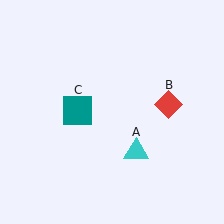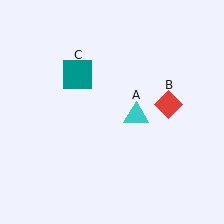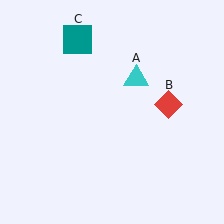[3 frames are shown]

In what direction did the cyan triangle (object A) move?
The cyan triangle (object A) moved up.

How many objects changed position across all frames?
2 objects changed position: cyan triangle (object A), teal square (object C).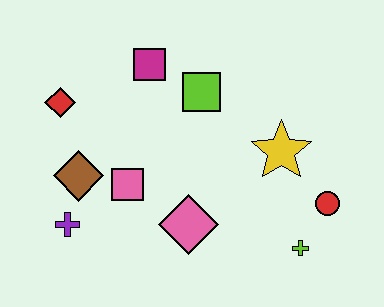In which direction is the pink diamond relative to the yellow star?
The pink diamond is to the left of the yellow star.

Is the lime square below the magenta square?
Yes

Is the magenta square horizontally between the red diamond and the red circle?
Yes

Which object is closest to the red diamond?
The brown diamond is closest to the red diamond.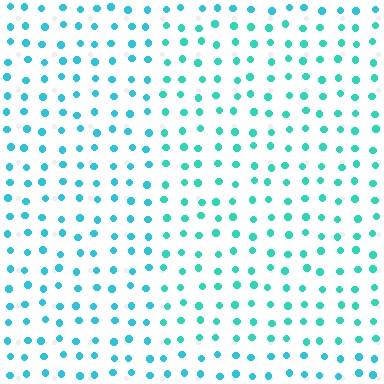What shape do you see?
I see a rectangle.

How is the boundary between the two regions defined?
The boundary is defined purely by a slight shift in hue (about 18 degrees). Spacing, size, and orientation are identical on both sides.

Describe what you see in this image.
The image is filled with small cyan elements in a uniform arrangement. A rectangle-shaped region is visible where the elements are tinted to a slightly different hue, forming a subtle color boundary.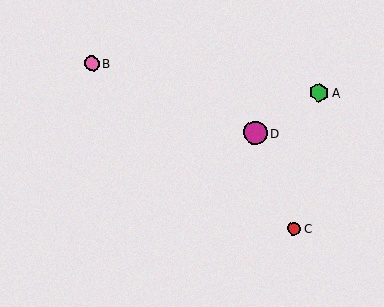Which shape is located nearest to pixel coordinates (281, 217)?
The red circle (labeled C) at (294, 228) is nearest to that location.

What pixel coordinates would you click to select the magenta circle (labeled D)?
Click at (256, 133) to select the magenta circle D.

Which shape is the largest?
The magenta circle (labeled D) is the largest.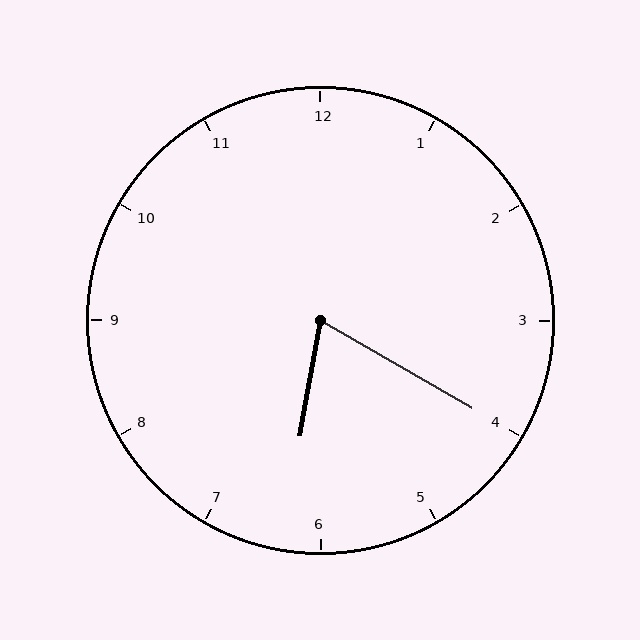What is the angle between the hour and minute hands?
Approximately 70 degrees.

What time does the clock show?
6:20.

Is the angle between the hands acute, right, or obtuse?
It is acute.